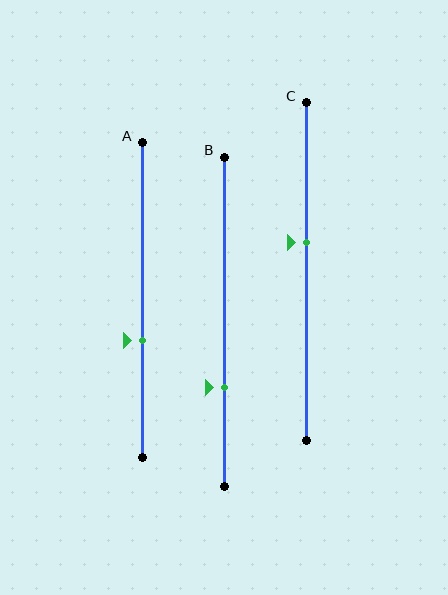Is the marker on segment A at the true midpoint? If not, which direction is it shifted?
No, the marker on segment A is shifted downward by about 13% of the segment length.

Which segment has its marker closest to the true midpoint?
Segment C has its marker closest to the true midpoint.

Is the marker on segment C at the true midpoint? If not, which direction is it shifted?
No, the marker on segment C is shifted upward by about 9% of the segment length.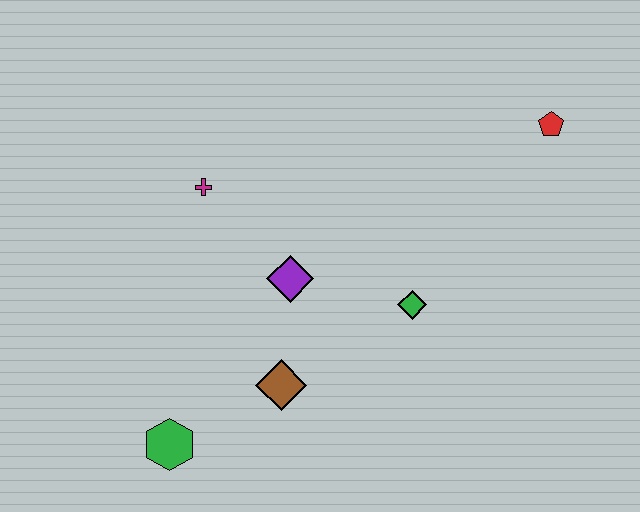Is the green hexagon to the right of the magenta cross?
No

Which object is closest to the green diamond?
The purple diamond is closest to the green diamond.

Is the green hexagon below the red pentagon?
Yes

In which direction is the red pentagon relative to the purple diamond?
The red pentagon is to the right of the purple diamond.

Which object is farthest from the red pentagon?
The green hexagon is farthest from the red pentagon.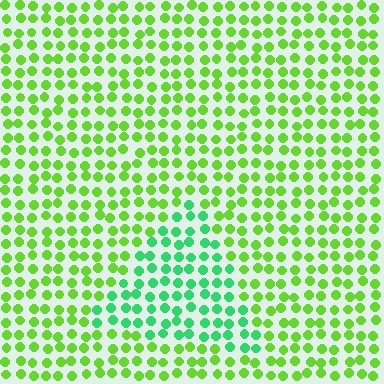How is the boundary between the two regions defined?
The boundary is defined purely by a slight shift in hue (about 41 degrees). Spacing, size, and orientation are identical on both sides.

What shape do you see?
I see a triangle.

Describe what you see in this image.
The image is filled with small lime elements in a uniform arrangement. A triangle-shaped region is visible where the elements are tinted to a slightly different hue, forming a subtle color boundary.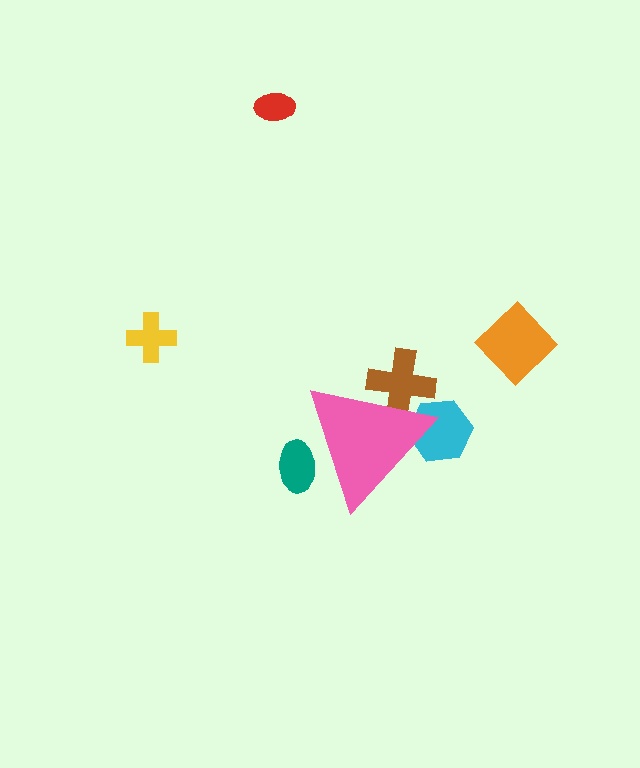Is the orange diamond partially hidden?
No, the orange diamond is fully visible.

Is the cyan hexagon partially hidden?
Yes, the cyan hexagon is partially hidden behind the pink triangle.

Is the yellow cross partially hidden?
No, the yellow cross is fully visible.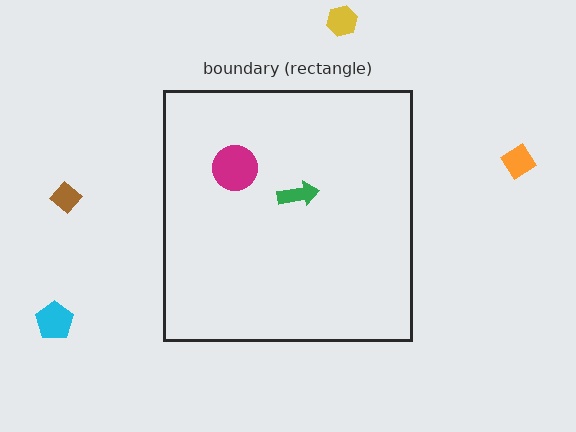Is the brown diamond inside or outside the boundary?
Outside.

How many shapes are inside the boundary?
2 inside, 4 outside.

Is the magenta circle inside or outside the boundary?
Inside.